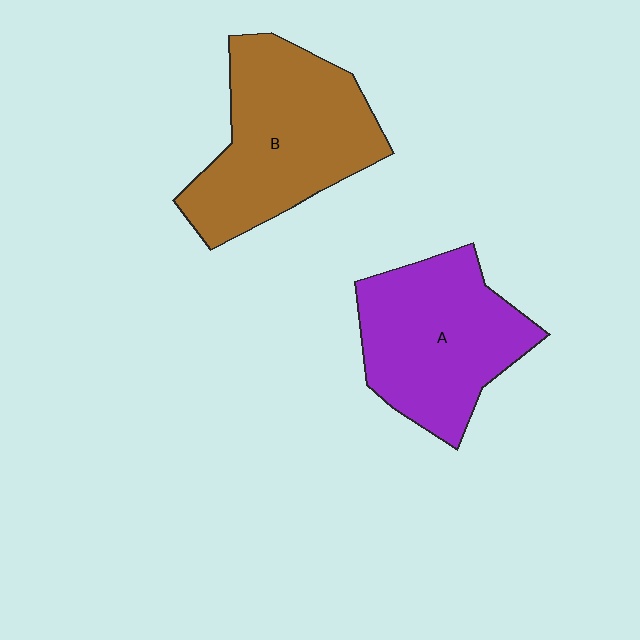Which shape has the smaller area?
Shape A (purple).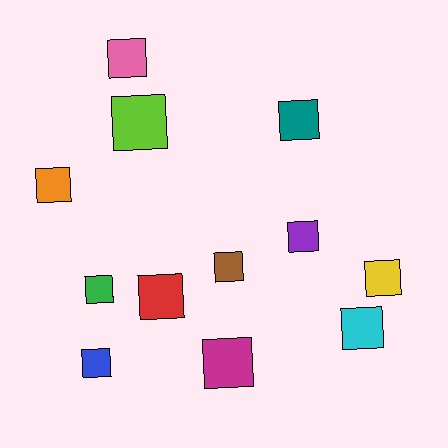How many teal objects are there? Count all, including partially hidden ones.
There is 1 teal object.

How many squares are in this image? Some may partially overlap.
There are 12 squares.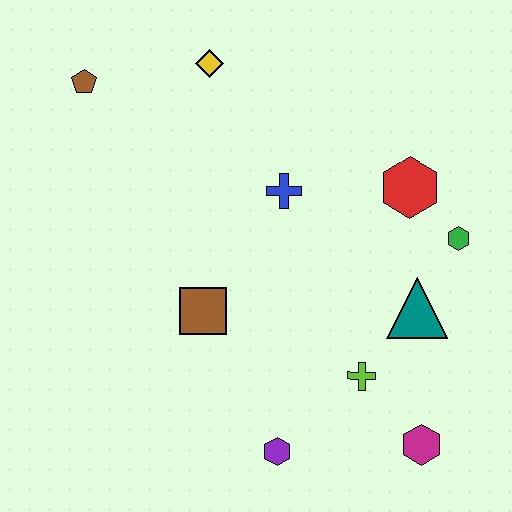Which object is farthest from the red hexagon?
The brown pentagon is farthest from the red hexagon.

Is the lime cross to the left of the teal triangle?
Yes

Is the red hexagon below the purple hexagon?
No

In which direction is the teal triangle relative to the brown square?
The teal triangle is to the right of the brown square.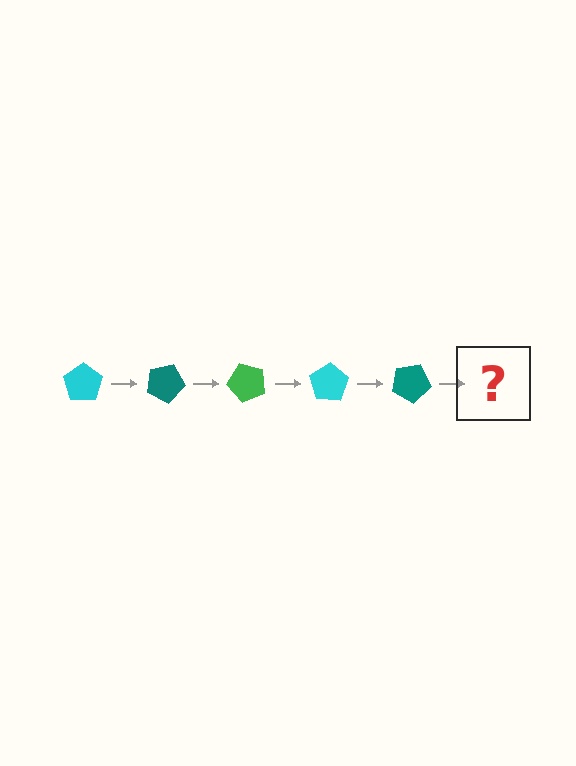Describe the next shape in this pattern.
It should be a green pentagon, rotated 125 degrees from the start.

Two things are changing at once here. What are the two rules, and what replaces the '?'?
The two rules are that it rotates 25 degrees each step and the color cycles through cyan, teal, and green. The '?' should be a green pentagon, rotated 125 degrees from the start.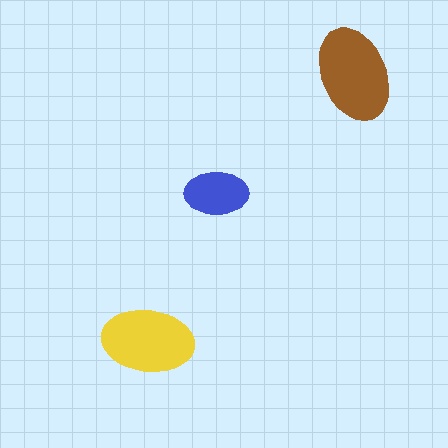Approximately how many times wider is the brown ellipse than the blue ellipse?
About 1.5 times wider.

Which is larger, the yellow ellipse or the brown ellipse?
The brown one.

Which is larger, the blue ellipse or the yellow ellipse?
The yellow one.